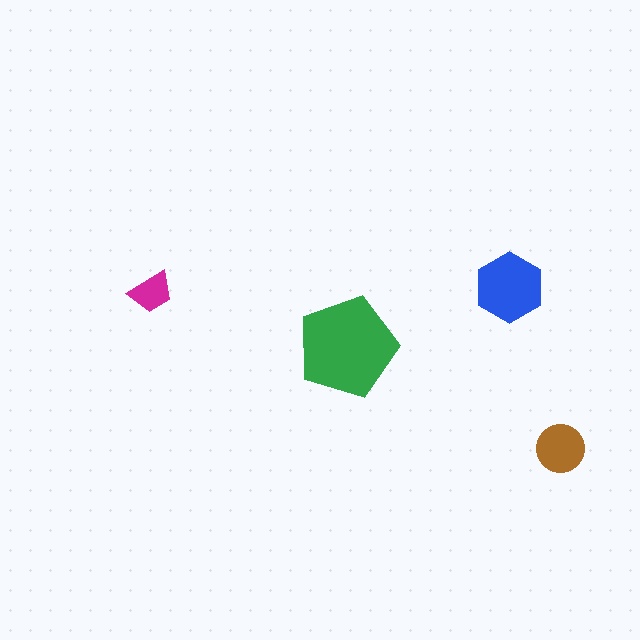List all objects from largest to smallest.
The green pentagon, the blue hexagon, the brown circle, the magenta trapezoid.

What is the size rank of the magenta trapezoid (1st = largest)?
4th.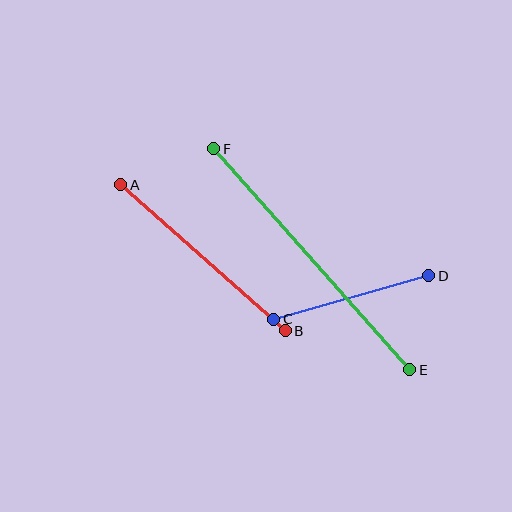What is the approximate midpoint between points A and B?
The midpoint is at approximately (203, 258) pixels.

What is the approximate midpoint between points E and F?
The midpoint is at approximately (312, 259) pixels.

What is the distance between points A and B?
The distance is approximately 220 pixels.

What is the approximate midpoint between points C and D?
The midpoint is at approximately (351, 298) pixels.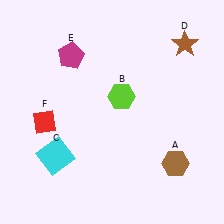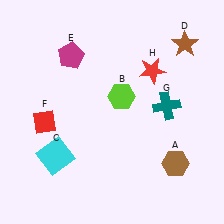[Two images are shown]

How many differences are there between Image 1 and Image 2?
There are 2 differences between the two images.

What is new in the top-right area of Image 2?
A red star (H) was added in the top-right area of Image 2.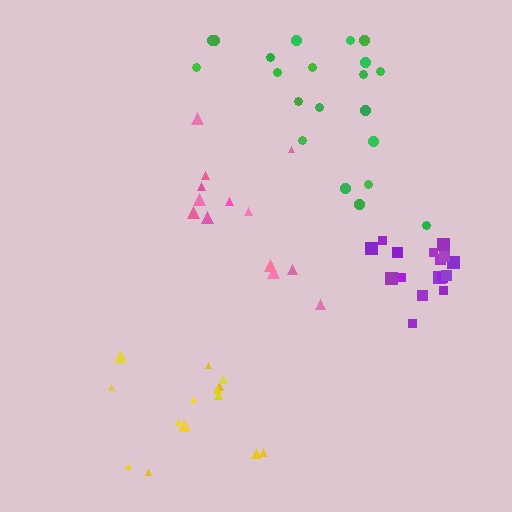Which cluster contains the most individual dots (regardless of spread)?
Green (21).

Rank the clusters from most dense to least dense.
purple, yellow, green, pink.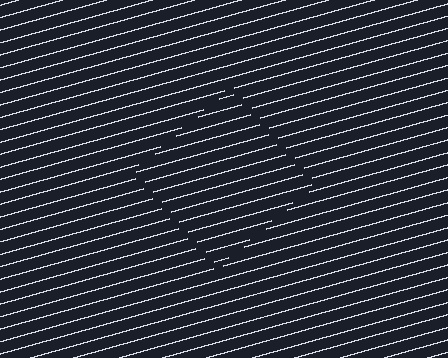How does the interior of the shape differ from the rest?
The interior of the shape contains the same grating, shifted by half a period — the contour is defined by the phase discontinuity where line-ends from the inner and outer gratings abut.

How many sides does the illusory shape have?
4 sides — the line-ends trace a square.